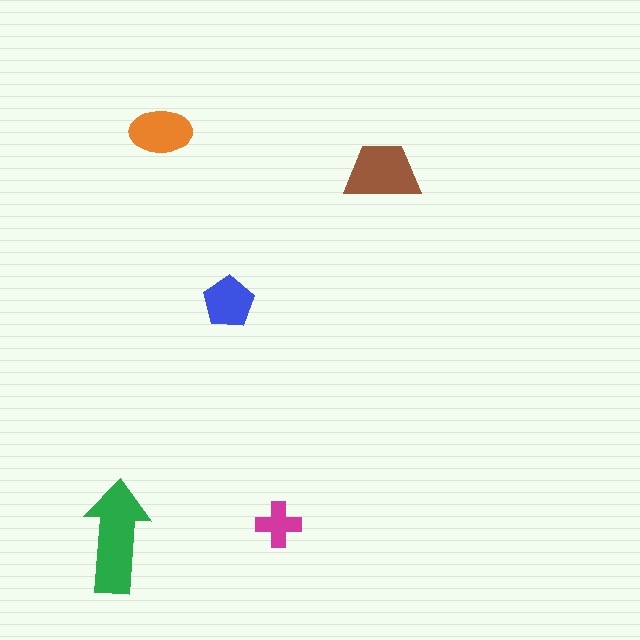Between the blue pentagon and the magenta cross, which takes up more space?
The blue pentagon.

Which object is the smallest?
The magenta cross.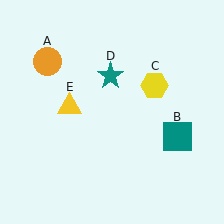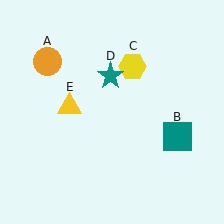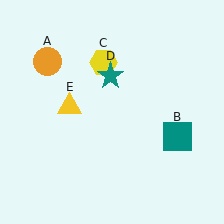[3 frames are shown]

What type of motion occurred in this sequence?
The yellow hexagon (object C) rotated counterclockwise around the center of the scene.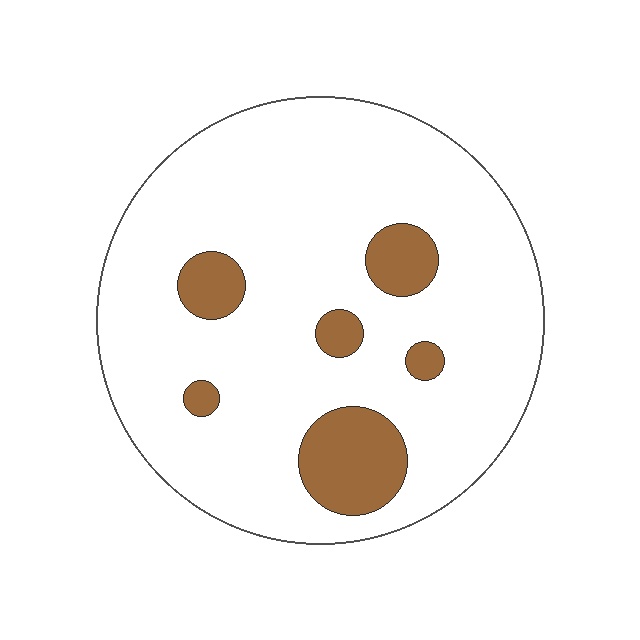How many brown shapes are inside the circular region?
6.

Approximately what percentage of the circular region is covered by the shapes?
Approximately 15%.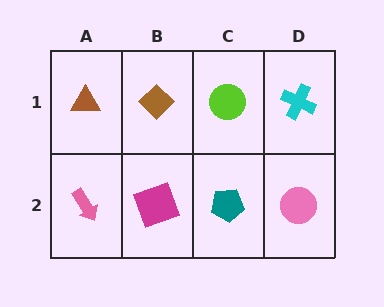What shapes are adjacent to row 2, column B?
A brown diamond (row 1, column B), a pink arrow (row 2, column A), a teal pentagon (row 2, column C).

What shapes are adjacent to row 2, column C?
A lime circle (row 1, column C), a magenta square (row 2, column B), a pink circle (row 2, column D).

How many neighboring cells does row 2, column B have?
3.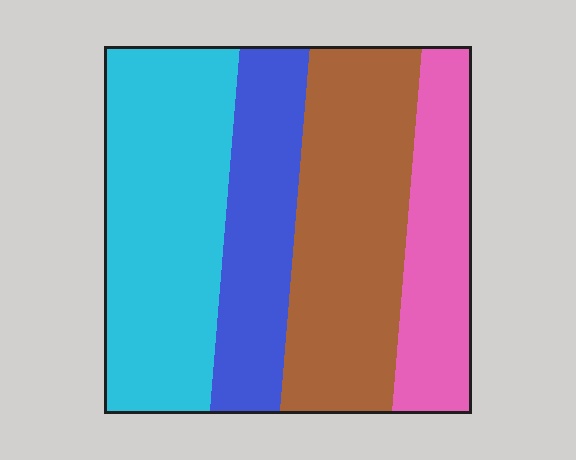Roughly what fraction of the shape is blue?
Blue takes up about one fifth (1/5) of the shape.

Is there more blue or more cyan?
Cyan.